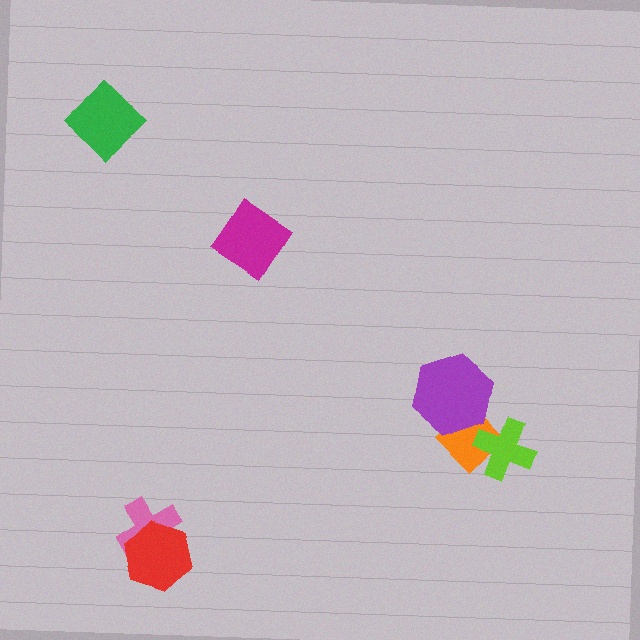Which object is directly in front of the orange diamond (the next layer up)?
The lime cross is directly in front of the orange diamond.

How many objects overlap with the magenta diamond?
0 objects overlap with the magenta diamond.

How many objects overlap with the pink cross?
1 object overlaps with the pink cross.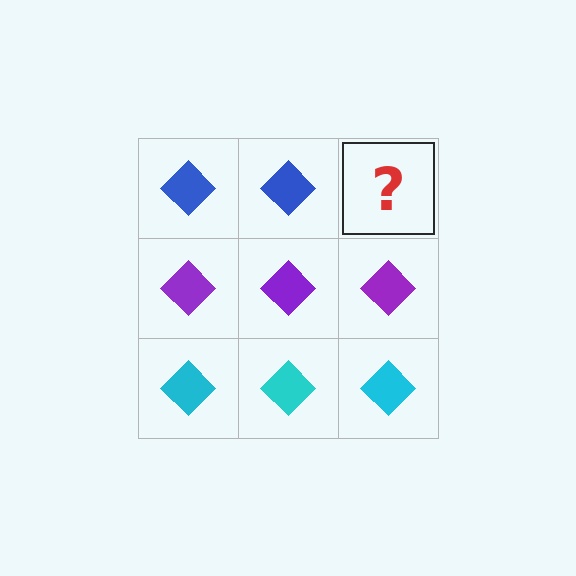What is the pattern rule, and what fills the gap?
The rule is that each row has a consistent color. The gap should be filled with a blue diamond.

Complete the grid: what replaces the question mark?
The question mark should be replaced with a blue diamond.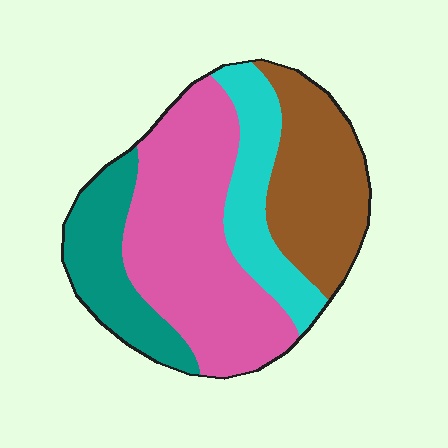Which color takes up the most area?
Pink, at roughly 40%.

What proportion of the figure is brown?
Brown takes up about one quarter (1/4) of the figure.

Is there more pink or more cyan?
Pink.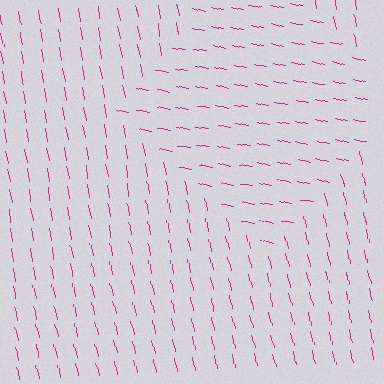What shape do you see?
I see a diamond.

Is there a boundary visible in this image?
Yes, there is a texture boundary formed by a change in line orientation.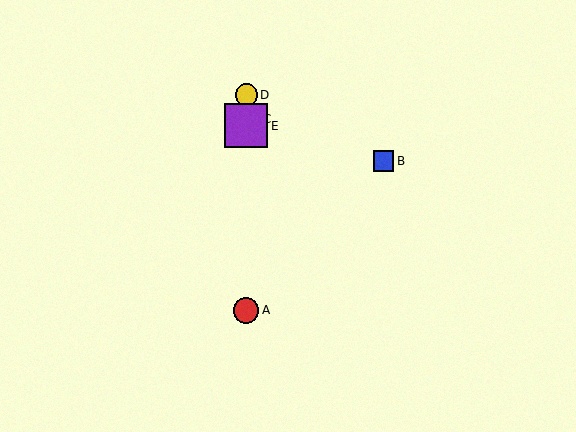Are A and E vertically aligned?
Yes, both are at x≈246.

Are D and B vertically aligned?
No, D is at x≈246 and B is at x≈384.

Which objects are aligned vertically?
Objects A, C, D, E are aligned vertically.